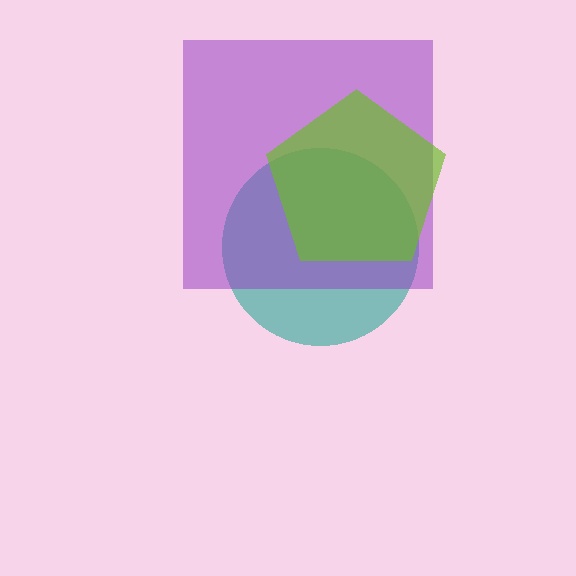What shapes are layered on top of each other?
The layered shapes are: a teal circle, a purple square, a lime pentagon.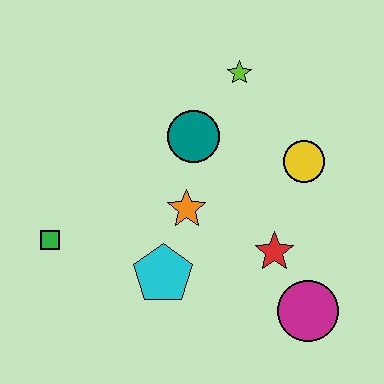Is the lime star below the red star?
No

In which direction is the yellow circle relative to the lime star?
The yellow circle is below the lime star.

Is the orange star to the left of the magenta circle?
Yes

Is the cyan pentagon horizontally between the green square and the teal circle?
Yes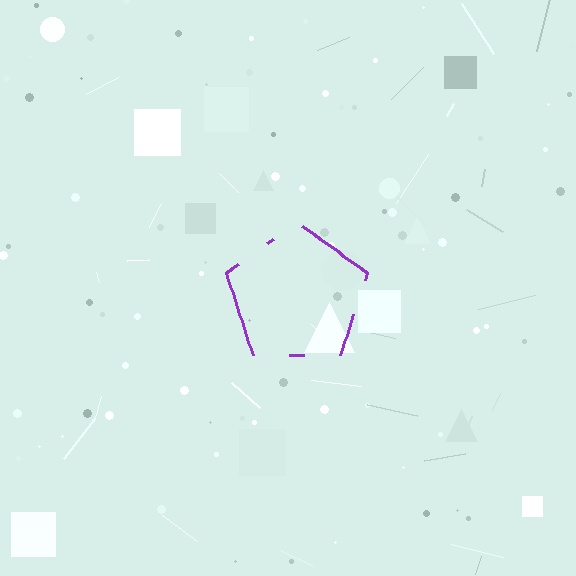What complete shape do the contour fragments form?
The contour fragments form a pentagon.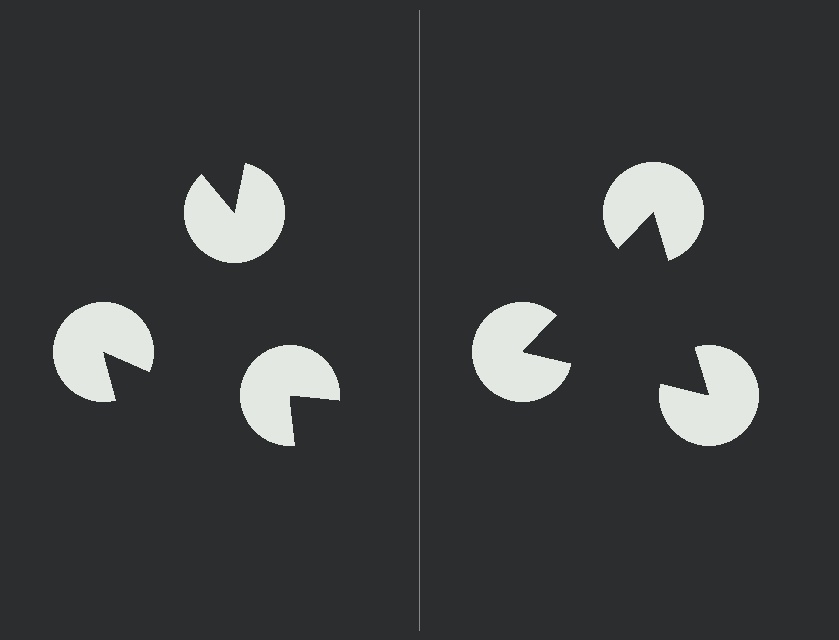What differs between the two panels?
The pac-man discs are positioned identically on both sides; only the wedge orientations differ. On the right they align to a triangle; on the left they are misaligned.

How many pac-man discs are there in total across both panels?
6 — 3 on each side.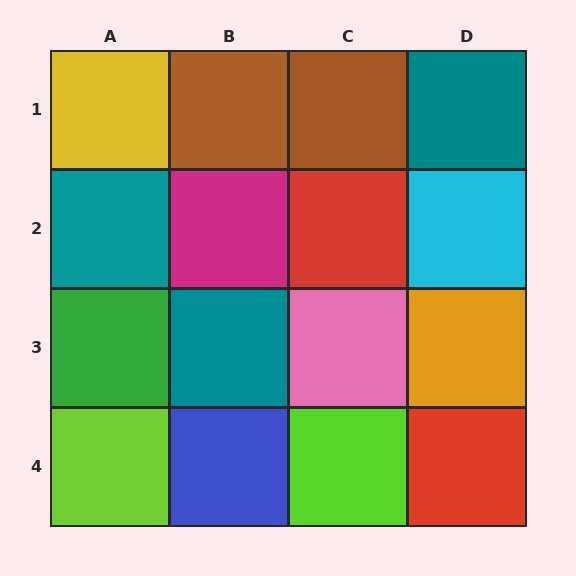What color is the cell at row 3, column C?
Pink.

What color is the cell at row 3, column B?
Teal.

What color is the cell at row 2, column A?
Teal.